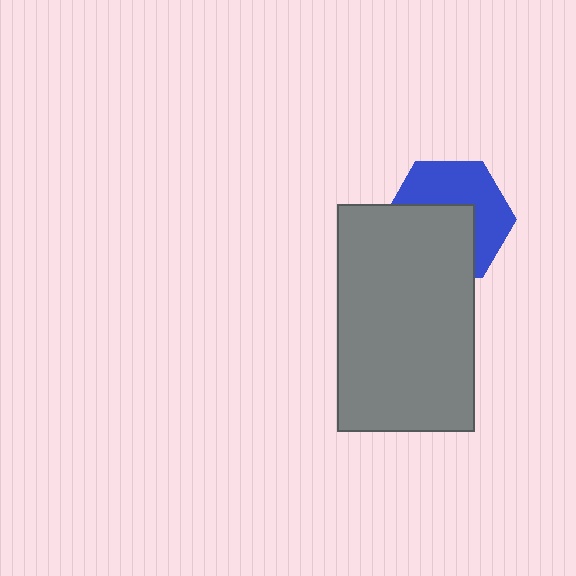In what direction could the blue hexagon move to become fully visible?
The blue hexagon could move up. That would shift it out from behind the gray rectangle entirely.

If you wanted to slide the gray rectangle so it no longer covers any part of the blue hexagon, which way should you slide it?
Slide it down — that is the most direct way to separate the two shapes.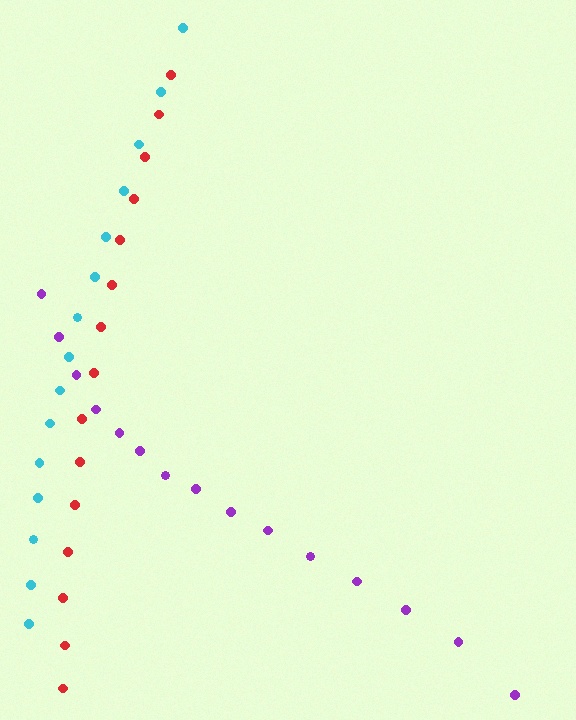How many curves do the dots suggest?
There are 3 distinct paths.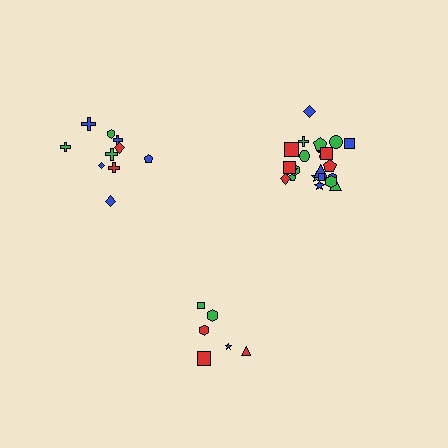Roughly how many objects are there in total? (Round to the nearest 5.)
Roughly 40 objects in total.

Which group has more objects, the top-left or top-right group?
The top-right group.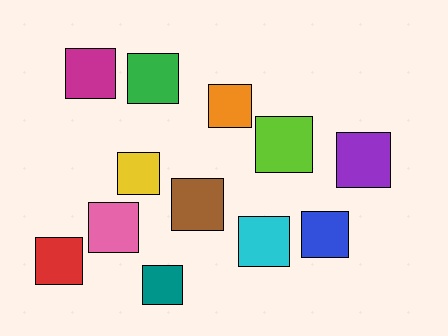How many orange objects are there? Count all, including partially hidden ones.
There is 1 orange object.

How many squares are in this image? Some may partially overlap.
There are 12 squares.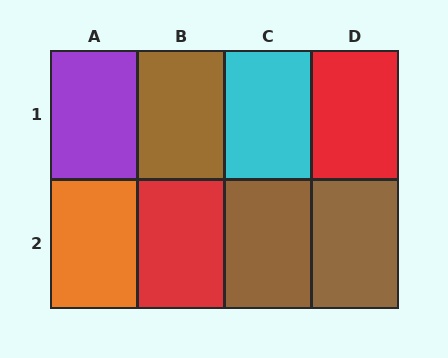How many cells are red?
2 cells are red.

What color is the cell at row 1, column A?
Purple.